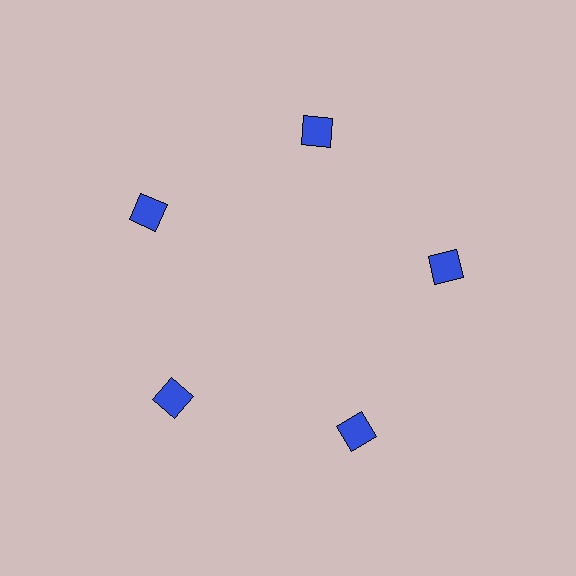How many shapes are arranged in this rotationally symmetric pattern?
There are 5 shapes, arranged in 5 groups of 1.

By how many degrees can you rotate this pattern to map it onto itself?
The pattern maps onto itself every 72 degrees of rotation.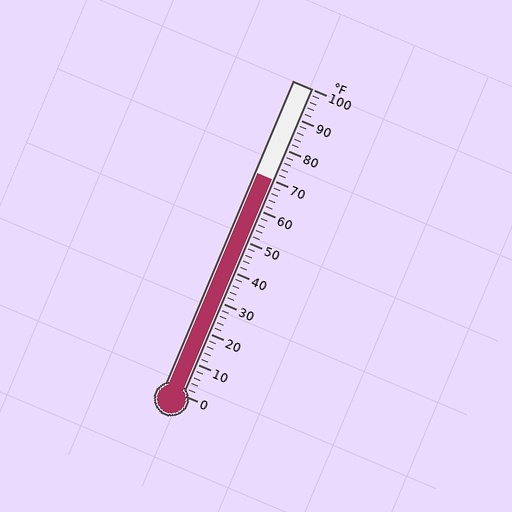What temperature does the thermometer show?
The thermometer shows approximately 70°F.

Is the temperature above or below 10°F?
The temperature is above 10°F.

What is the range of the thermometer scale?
The thermometer scale ranges from 0°F to 100°F.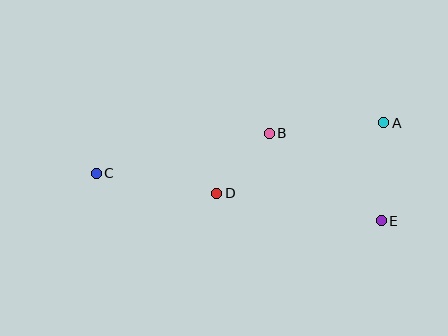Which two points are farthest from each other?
Points A and C are farthest from each other.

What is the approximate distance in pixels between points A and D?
The distance between A and D is approximately 181 pixels.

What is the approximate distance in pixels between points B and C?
The distance between B and C is approximately 178 pixels.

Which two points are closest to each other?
Points B and D are closest to each other.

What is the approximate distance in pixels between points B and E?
The distance between B and E is approximately 142 pixels.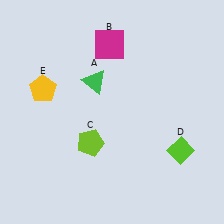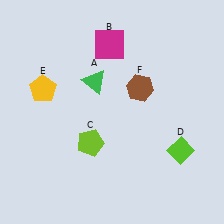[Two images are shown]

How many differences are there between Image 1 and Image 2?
There is 1 difference between the two images.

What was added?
A brown hexagon (F) was added in Image 2.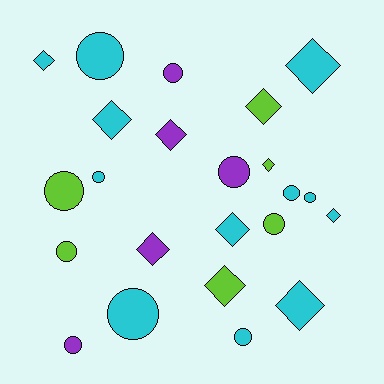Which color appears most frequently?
Cyan, with 12 objects.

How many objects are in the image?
There are 23 objects.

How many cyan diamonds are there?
There are 6 cyan diamonds.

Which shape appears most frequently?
Circle, with 12 objects.